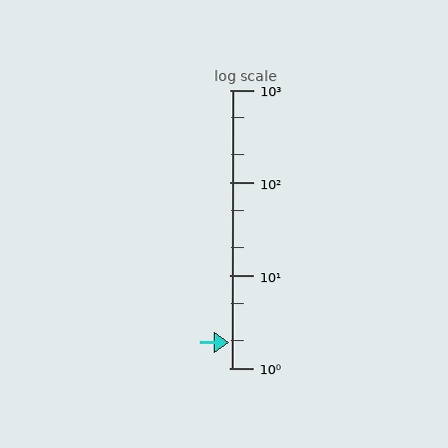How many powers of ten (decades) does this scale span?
The scale spans 3 decades, from 1 to 1000.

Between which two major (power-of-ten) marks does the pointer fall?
The pointer is between 1 and 10.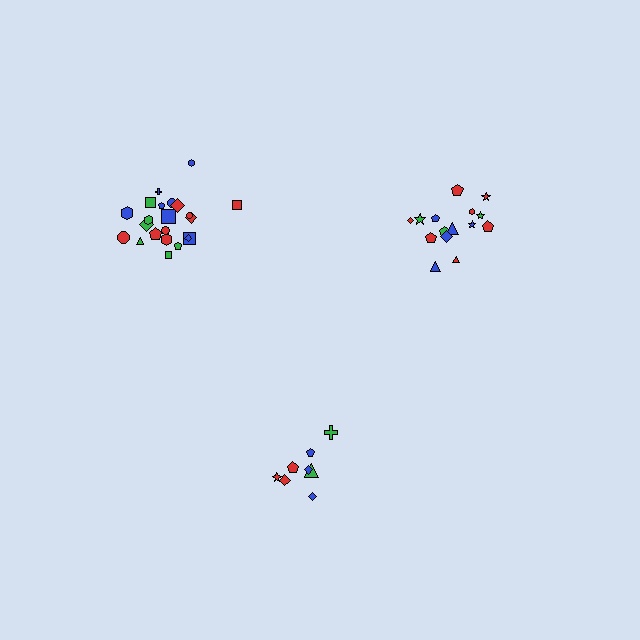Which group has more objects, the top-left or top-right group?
The top-left group.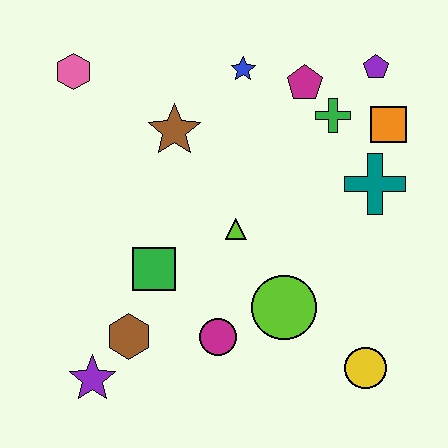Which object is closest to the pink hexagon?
The brown star is closest to the pink hexagon.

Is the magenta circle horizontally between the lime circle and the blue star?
No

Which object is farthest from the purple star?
The purple pentagon is farthest from the purple star.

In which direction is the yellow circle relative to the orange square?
The yellow circle is below the orange square.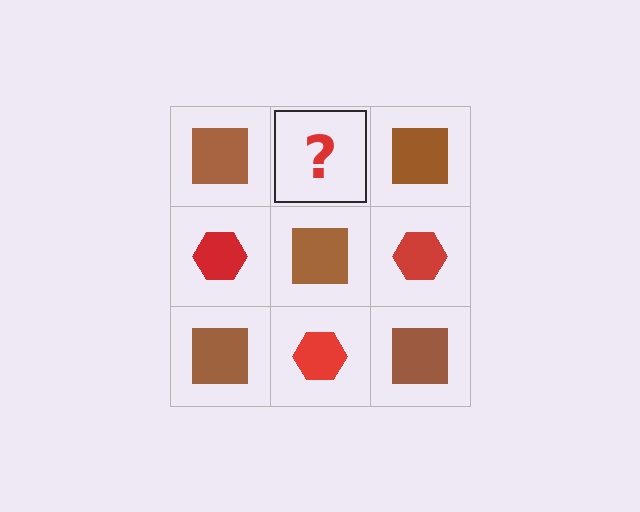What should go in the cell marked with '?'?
The missing cell should contain a red hexagon.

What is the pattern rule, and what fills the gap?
The rule is that it alternates brown square and red hexagon in a checkerboard pattern. The gap should be filled with a red hexagon.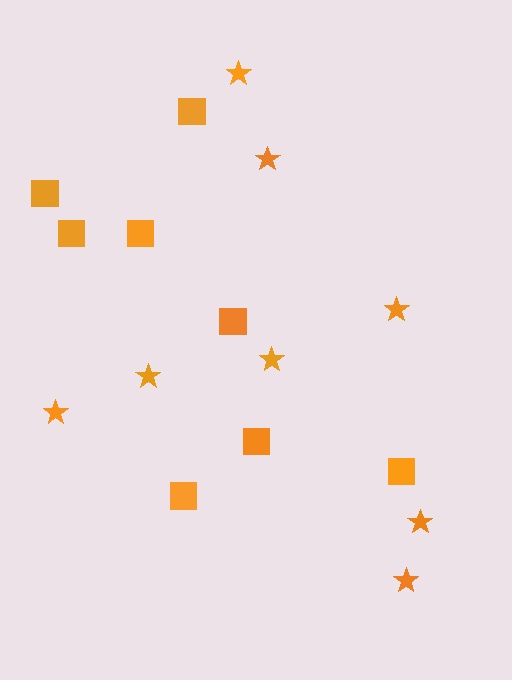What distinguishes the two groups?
There are 2 groups: one group of squares (8) and one group of stars (8).